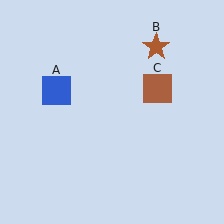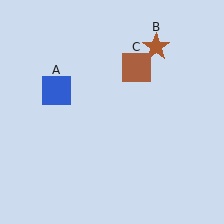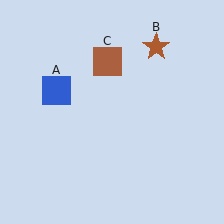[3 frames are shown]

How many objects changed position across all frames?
1 object changed position: brown square (object C).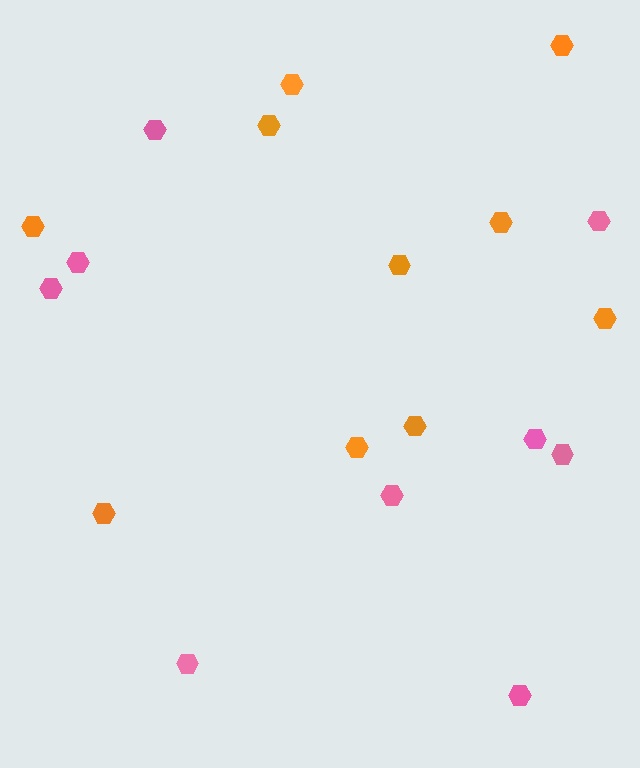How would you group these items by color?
There are 2 groups: one group of orange hexagons (10) and one group of pink hexagons (9).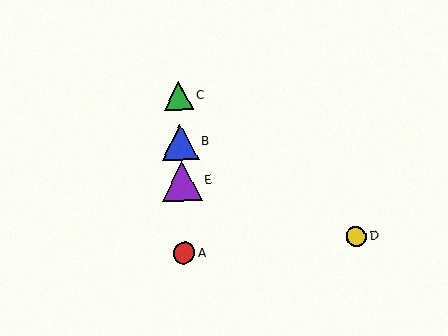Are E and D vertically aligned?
No, E is at x≈182 and D is at x≈356.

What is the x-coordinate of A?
Object A is at x≈184.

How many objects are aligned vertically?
4 objects (A, B, C, E) are aligned vertically.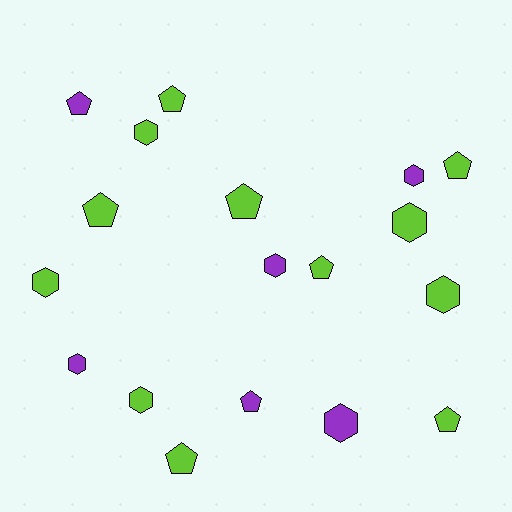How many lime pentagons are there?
There are 7 lime pentagons.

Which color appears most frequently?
Lime, with 12 objects.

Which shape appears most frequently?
Hexagon, with 9 objects.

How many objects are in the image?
There are 18 objects.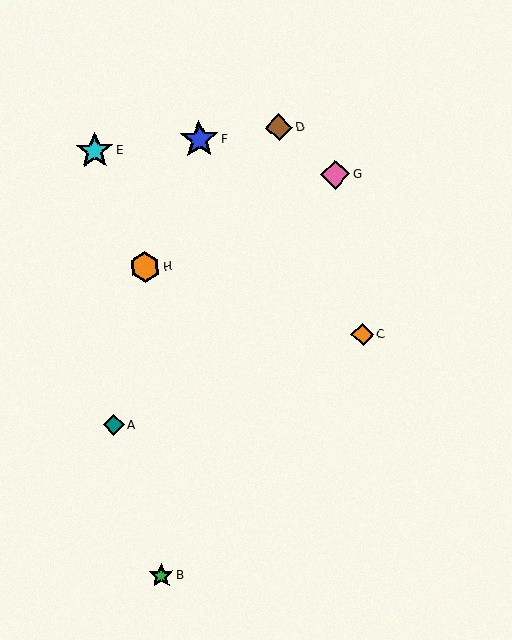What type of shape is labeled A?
Shape A is a teal diamond.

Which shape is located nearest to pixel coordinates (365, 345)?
The orange diamond (labeled C) at (363, 335) is nearest to that location.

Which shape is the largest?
The blue star (labeled F) is the largest.